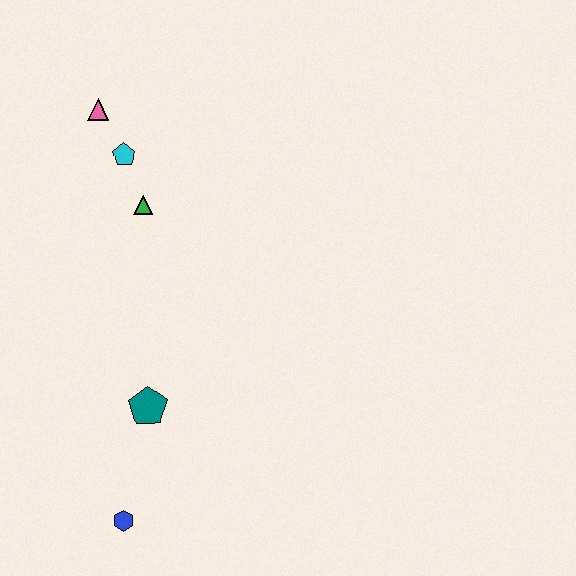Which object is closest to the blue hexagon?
The teal pentagon is closest to the blue hexagon.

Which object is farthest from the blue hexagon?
The pink triangle is farthest from the blue hexagon.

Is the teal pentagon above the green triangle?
No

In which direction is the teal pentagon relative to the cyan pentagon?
The teal pentagon is below the cyan pentagon.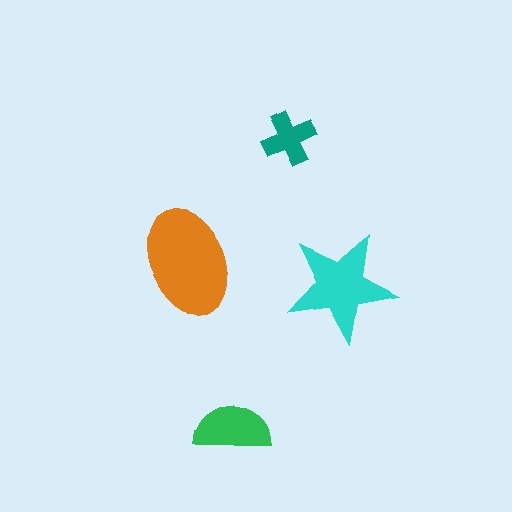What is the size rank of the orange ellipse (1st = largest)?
1st.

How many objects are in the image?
There are 4 objects in the image.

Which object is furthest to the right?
The cyan star is rightmost.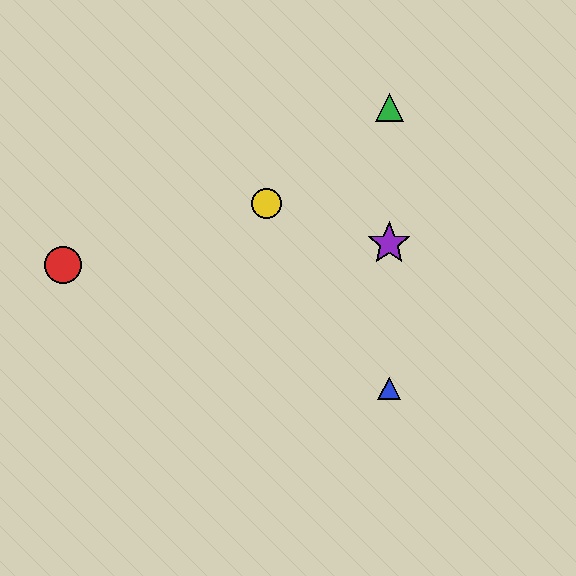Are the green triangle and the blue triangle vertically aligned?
Yes, both are at x≈389.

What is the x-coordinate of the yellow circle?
The yellow circle is at x≈267.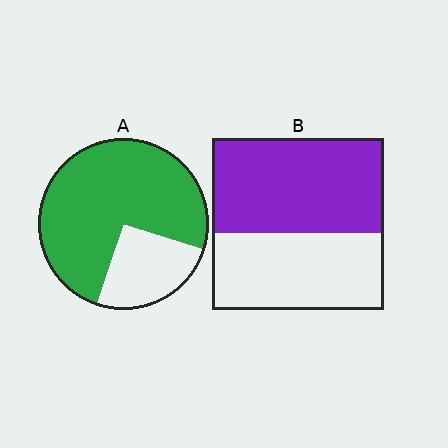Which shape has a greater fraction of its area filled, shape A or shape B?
Shape A.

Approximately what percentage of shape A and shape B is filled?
A is approximately 75% and B is approximately 55%.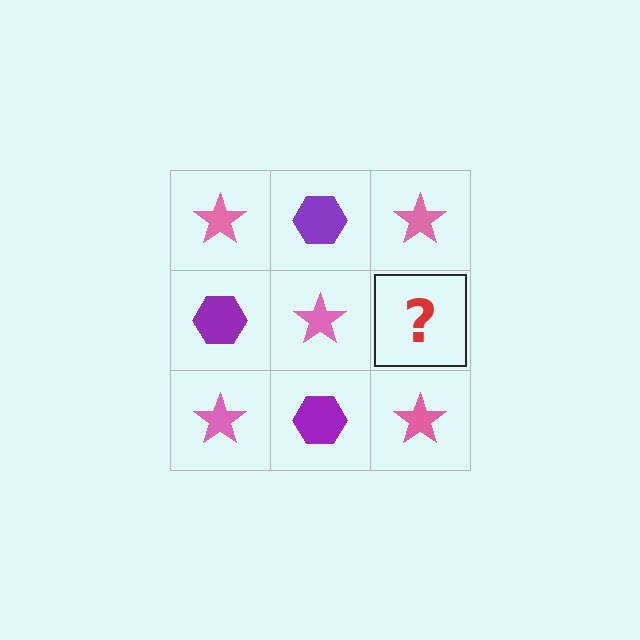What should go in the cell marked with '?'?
The missing cell should contain a purple hexagon.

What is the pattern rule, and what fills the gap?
The rule is that it alternates pink star and purple hexagon in a checkerboard pattern. The gap should be filled with a purple hexagon.